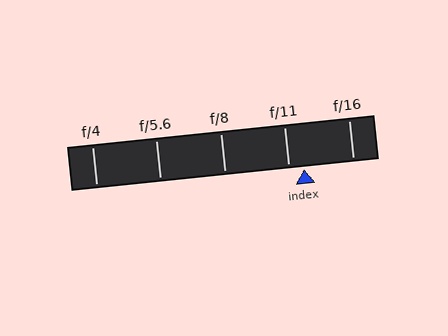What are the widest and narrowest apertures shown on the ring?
The widest aperture shown is f/4 and the narrowest is f/16.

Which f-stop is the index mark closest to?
The index mark is closest to f/11.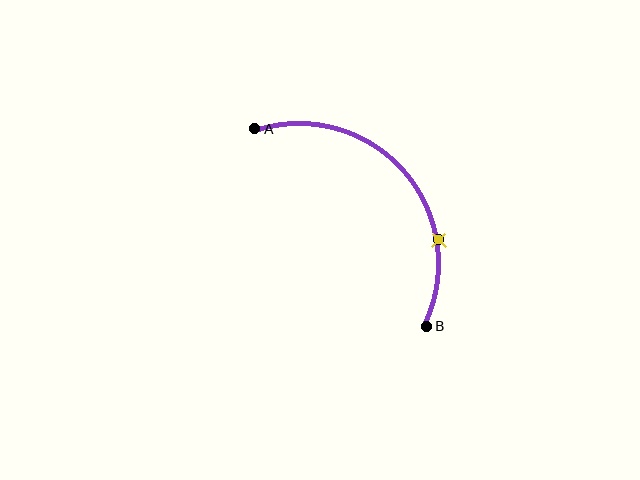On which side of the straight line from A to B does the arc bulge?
The arc bulges above and to the right of the straight line connecting A and B.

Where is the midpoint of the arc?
The arc midpoint is the point on the curve farthest from the straight line joining A and B. It sits above and to the right of that line.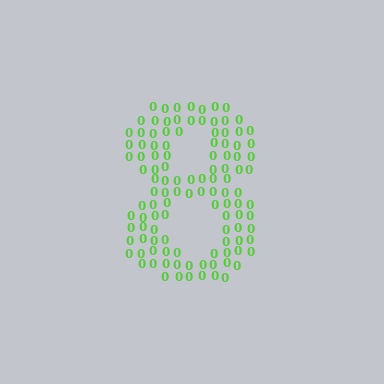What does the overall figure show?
The overall figure shows the digit 8.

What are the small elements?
The small elements are digit 0's.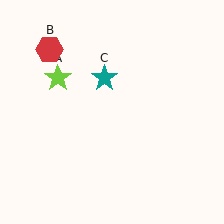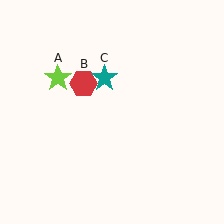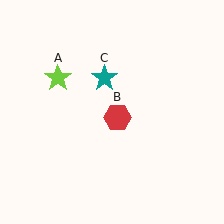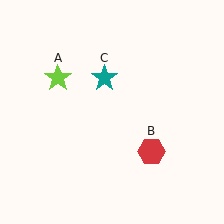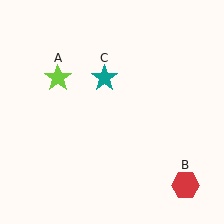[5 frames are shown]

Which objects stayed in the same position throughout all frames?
Lime star (object A) and teal star (object C) remained stationary.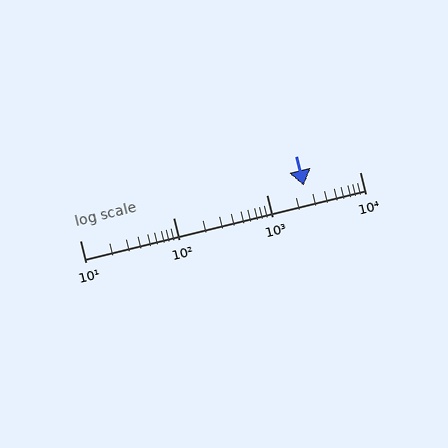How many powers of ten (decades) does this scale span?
The scale spans 3 decades, from 10 to 10000.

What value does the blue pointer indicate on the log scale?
The pointer indicates approximately 2500.